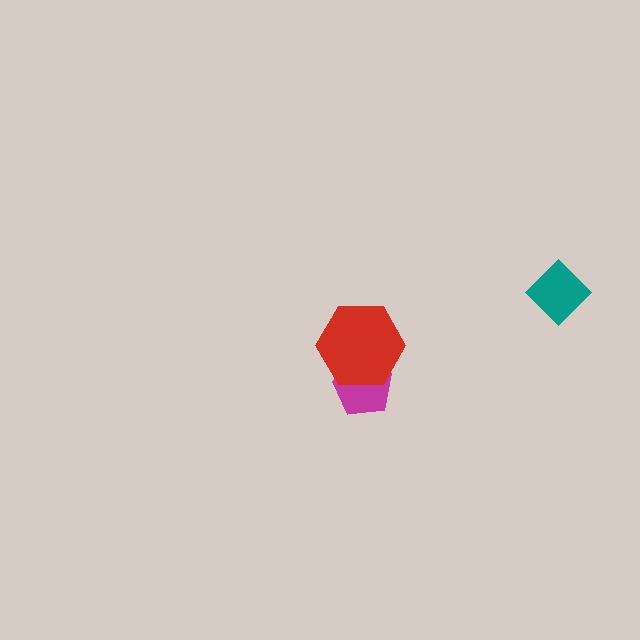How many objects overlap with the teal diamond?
0 objects overlap with the teal diamond.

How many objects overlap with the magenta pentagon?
1 object overlaps with the magenta pentagon.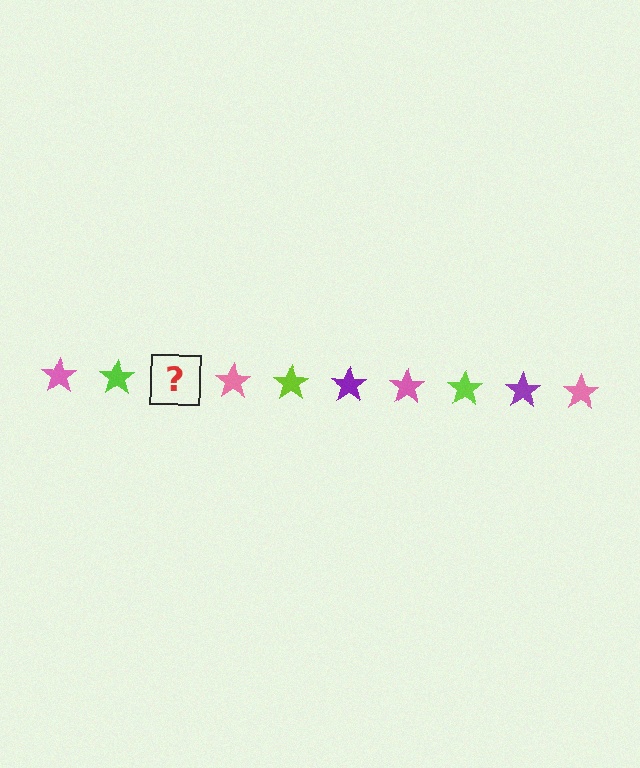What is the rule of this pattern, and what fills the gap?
The rule is that the pattern cycles through pink, lime, purple stars. The gap should be filled with a purple star.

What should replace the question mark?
The question mark should be replaced with a purple star.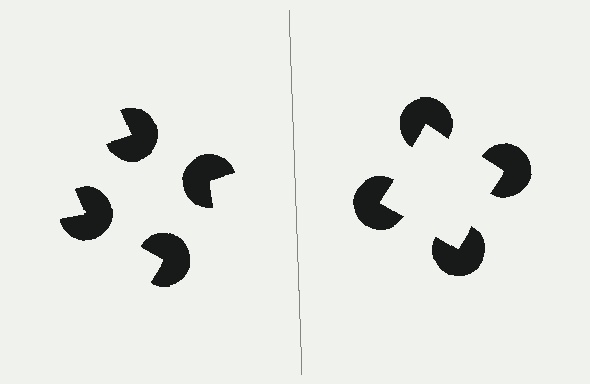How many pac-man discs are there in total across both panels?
8 — 4 on each side.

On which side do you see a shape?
An illusory square appears on the right side. On the left side the wedge cuts are rotated, so no coherent shape forms.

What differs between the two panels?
The pac-man discs are positioned identically on both sides; only the wedge orientations differ. On the right they align to a square; on the left they are misaligned.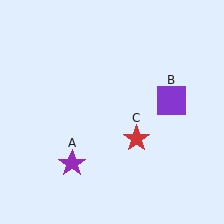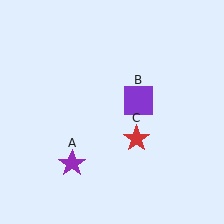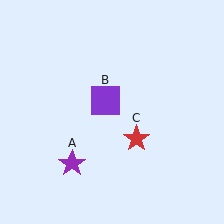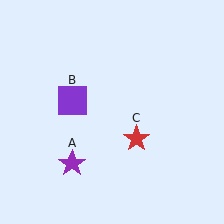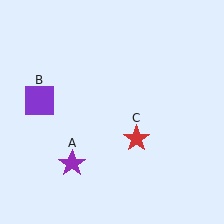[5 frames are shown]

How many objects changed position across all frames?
1 object changed position: purple square (object B).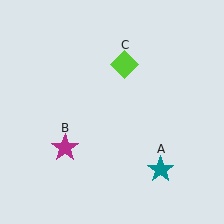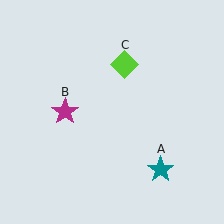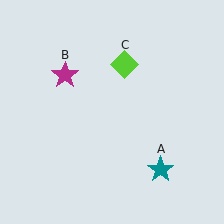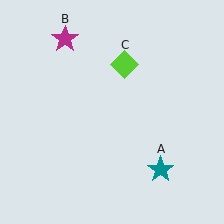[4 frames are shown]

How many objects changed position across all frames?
1 object changed position: magenta star (object B).